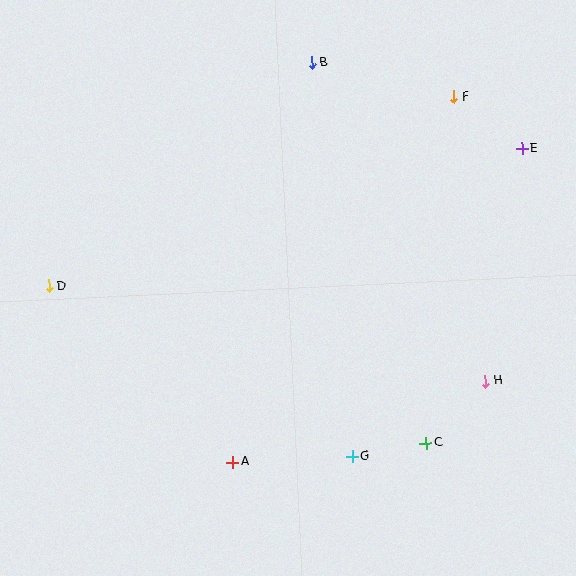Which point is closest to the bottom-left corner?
Point A is closest to the bottom-left corner.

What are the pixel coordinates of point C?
Point C is at (426, 443).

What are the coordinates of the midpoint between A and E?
The midpoint between A and E is at (378, 305).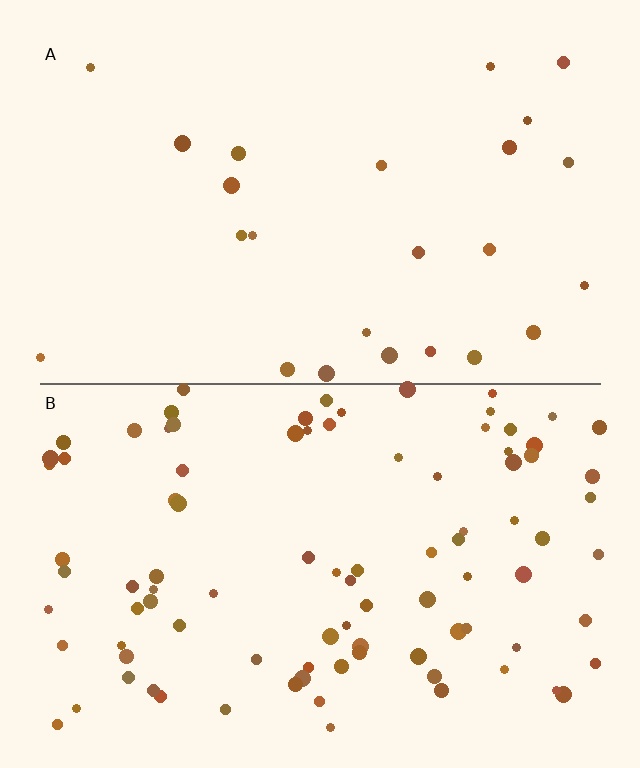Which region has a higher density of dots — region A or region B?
B (the bottom).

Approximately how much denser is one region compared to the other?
Approximately 3.9× — region B over region A.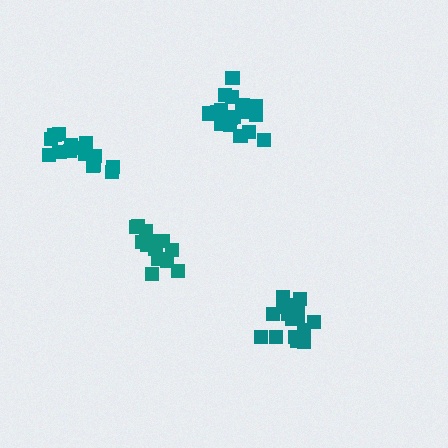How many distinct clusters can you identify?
There are 4 distinct clusters.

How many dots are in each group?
Group 1: 18 dots, Group 2: 15 dots, Group 3: 14 dots, Group 4: 18 dots (65 total).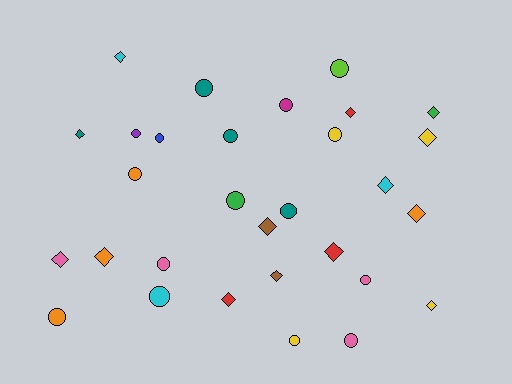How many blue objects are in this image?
There is 1 blue object.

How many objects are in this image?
There are 30 objects.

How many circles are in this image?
There are 16 circles.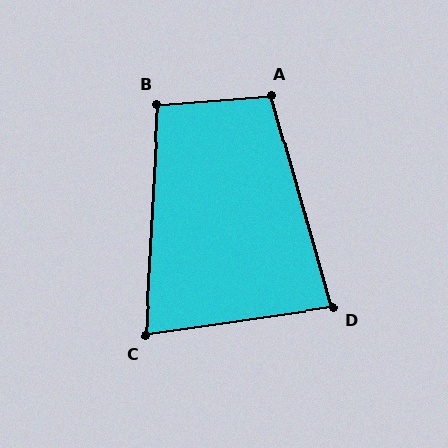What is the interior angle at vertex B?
Approximately 97 degrees (obtuse).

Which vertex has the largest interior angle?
A, at approximately 102 degrees.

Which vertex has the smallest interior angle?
C, at approximately 78 degrees.